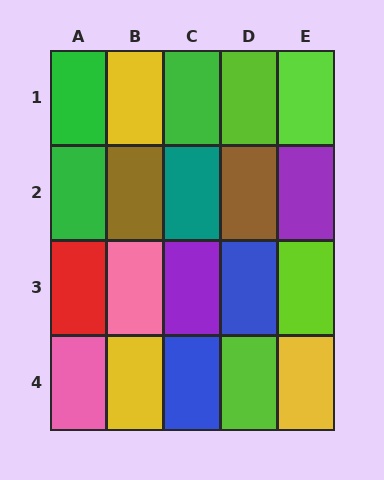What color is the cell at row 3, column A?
Red.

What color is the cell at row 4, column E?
Yellow.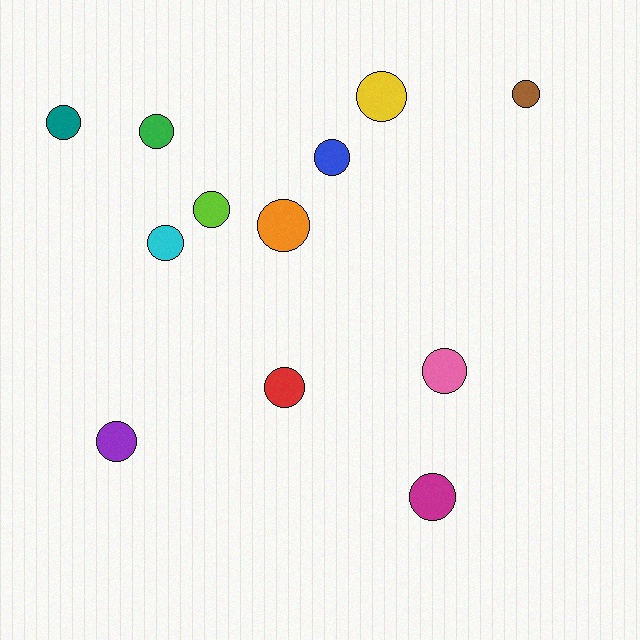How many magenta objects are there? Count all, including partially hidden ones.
There is 1 magenta object.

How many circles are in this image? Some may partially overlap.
There are 12 circles.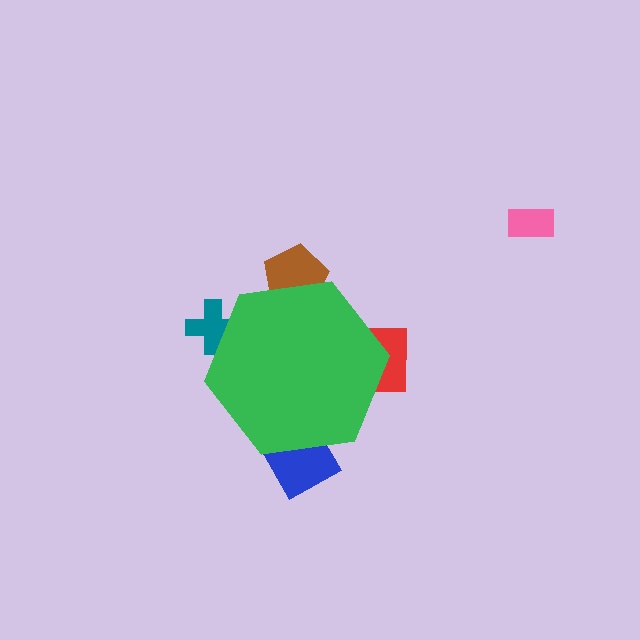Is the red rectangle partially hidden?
Yes, the red rectangle is partially hidden behind the green hexagon.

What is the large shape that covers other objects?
A green hexagon.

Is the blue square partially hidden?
Yes, the blue square is partially hidden behind the green hexagon.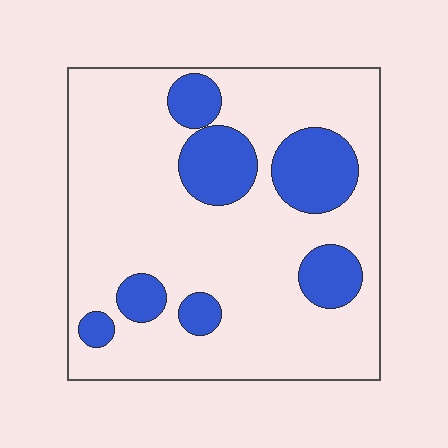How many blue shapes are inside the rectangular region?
7.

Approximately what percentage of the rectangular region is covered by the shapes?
Approximately 20%.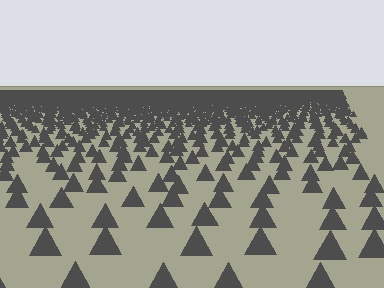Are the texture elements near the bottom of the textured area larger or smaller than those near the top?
Larger. Near the bottom, elements are closer to the viewer and appear at a bigger on-screen size.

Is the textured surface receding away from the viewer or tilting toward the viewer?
The surface is receding away from the viewer. Texture elements get smaller and denser toward the top.